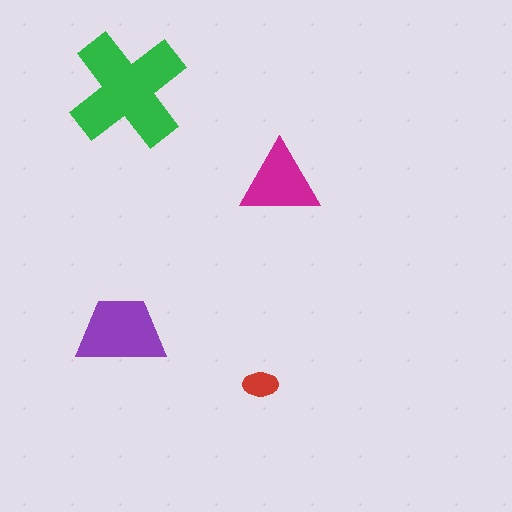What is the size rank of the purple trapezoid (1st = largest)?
2nd.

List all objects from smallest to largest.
The red ellipse, the magenta triangle, the purple trapezoid, the green cross.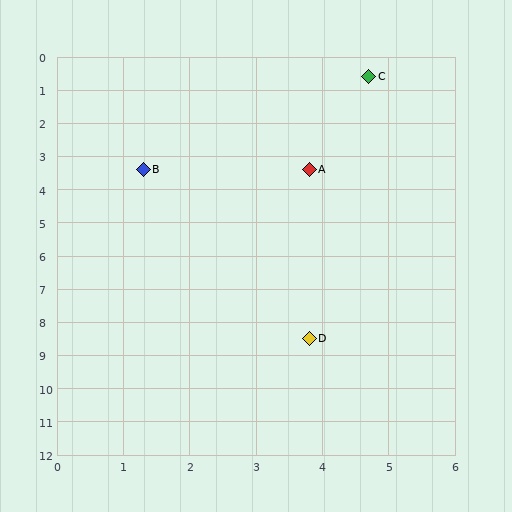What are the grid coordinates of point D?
Point D is at approximately (3.8, 8.5).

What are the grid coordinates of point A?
Point A is at approximately (3.8, 3.4).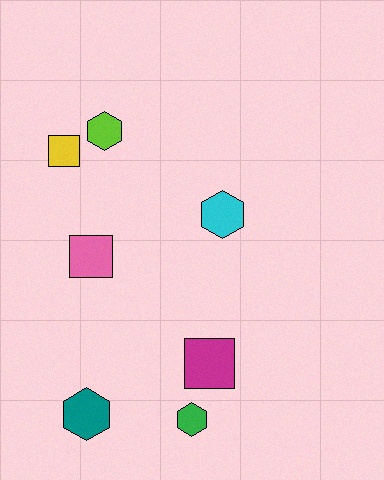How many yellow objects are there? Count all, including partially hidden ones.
There is 1 yellow object.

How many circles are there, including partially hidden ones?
There are no circles.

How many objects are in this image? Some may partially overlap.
There are 7 objects.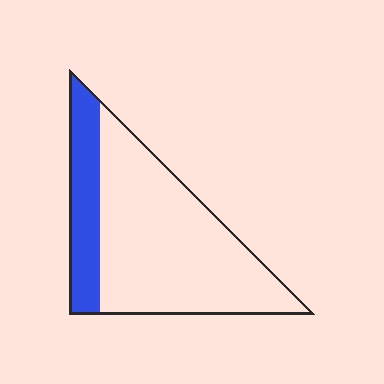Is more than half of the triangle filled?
No.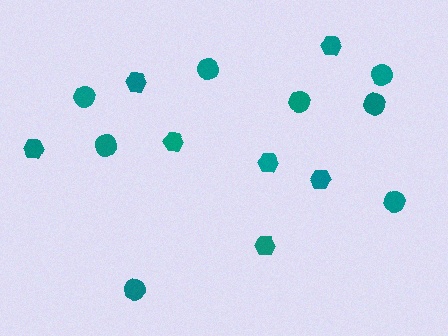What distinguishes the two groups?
There are 2 groups: one group of circles (8) and one group of hexagons (7).